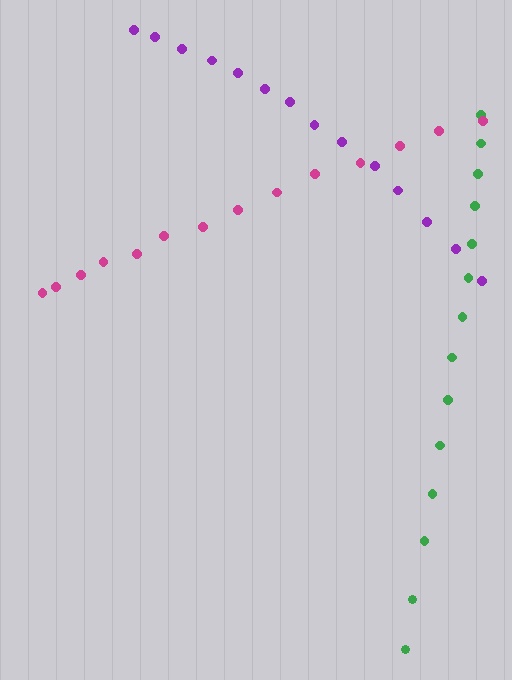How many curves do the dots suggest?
There are 3 distinct paths.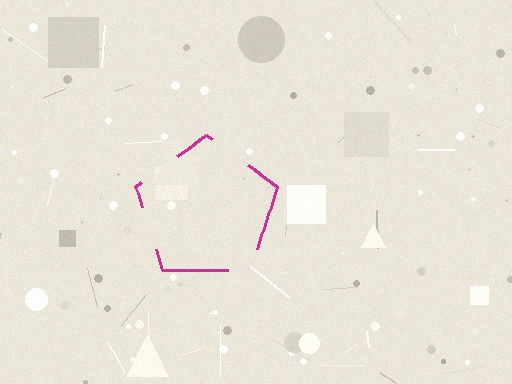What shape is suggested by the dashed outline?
The dashed outline suggests a pentagon.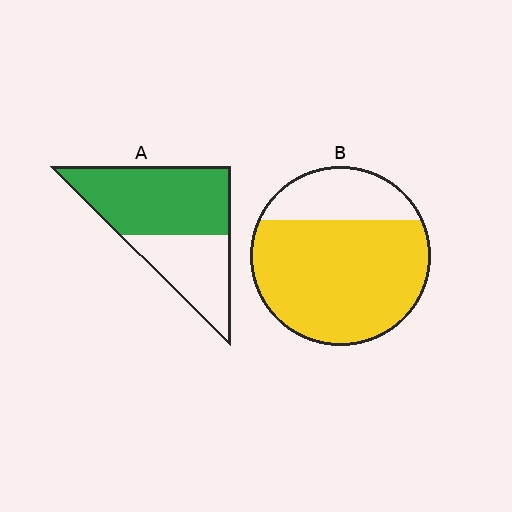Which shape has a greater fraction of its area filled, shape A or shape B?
Shape B.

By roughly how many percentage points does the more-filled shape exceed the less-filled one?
By roughly 15 percentage points (B over A).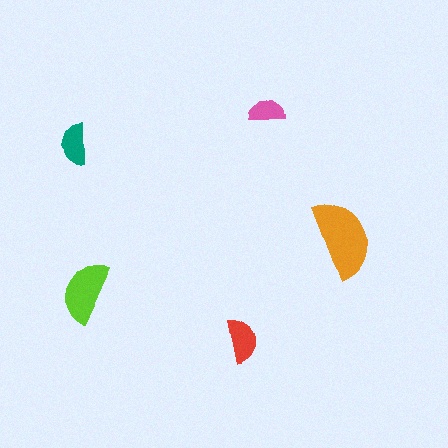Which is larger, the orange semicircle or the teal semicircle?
The orange one.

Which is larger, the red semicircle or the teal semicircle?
The red one.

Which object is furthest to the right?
The orange semicircle is rightmost.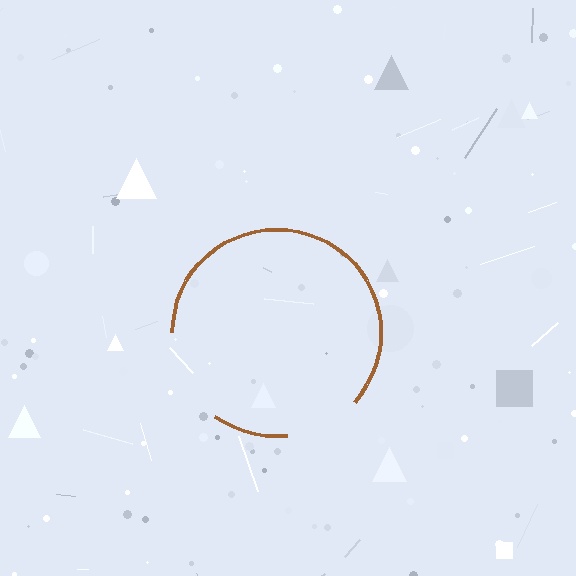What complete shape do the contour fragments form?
The contour fragments form a circle.